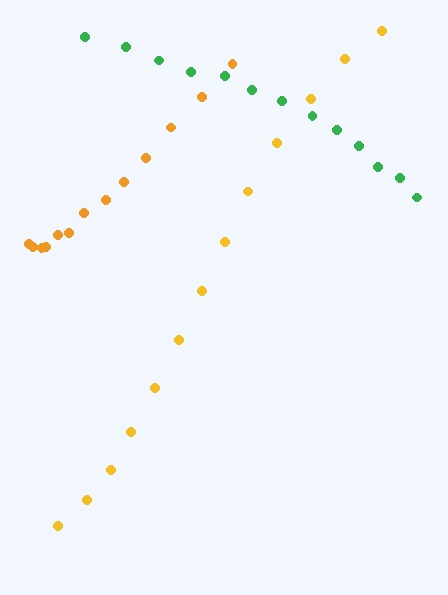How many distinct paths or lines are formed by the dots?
There are 3 distinct paths.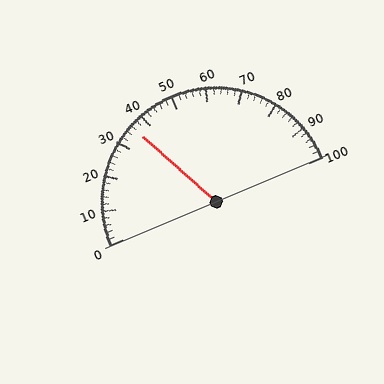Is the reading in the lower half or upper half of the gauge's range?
The reading is in the lower half of the range (0 to 100).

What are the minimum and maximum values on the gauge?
The gauge ranges from 0 to 100.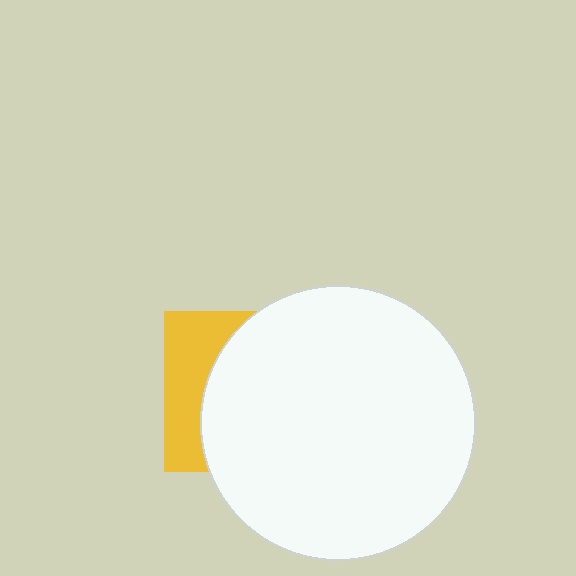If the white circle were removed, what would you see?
You would see the complete yellow square.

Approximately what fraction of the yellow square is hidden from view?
Roughly 69% of the yellow square is hidden behind the white circle.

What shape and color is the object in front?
The object in front is a white circle.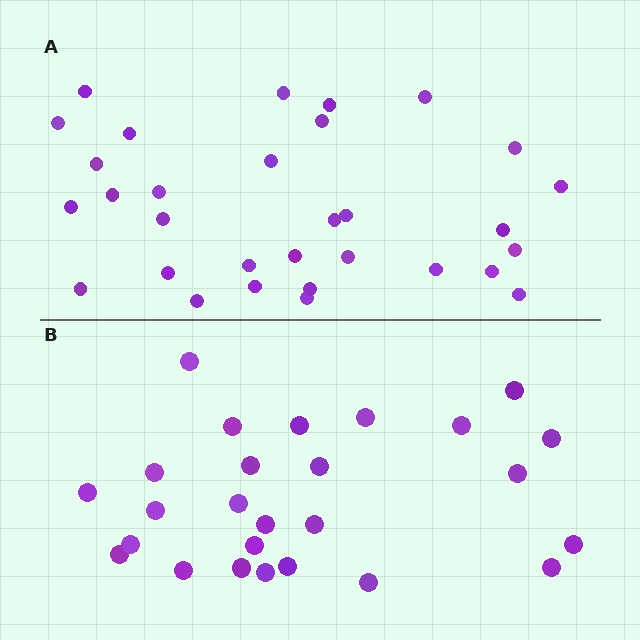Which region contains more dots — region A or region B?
Region A (the top region) has more dots.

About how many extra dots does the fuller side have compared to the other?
Region A has about 5 more dots than region B.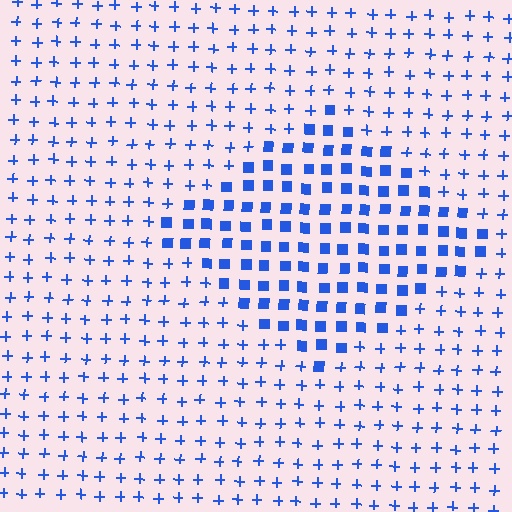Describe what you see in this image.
The image is filled with small blue elements arranged in a uniform grid. A diamond-shaped region contains squares, while the surrounding area contains plus signs. The boundary is defined purely by the change in element shape.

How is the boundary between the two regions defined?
The boundary is defined by a change in element shape: squares inside vs. plus signs outside. All elements share the same color and spacing.